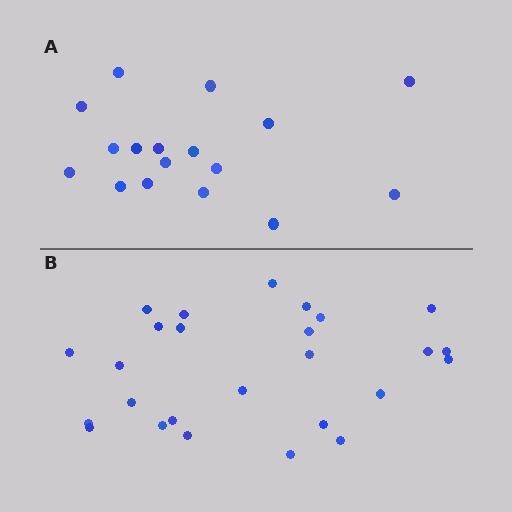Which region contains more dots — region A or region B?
Region B (the bottom region) has more dots.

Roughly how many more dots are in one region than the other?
Region B has roughly 8 or so more dots than region A.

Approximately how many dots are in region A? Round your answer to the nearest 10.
About 20 dots. (The exact count is 17, which rounds to 20.)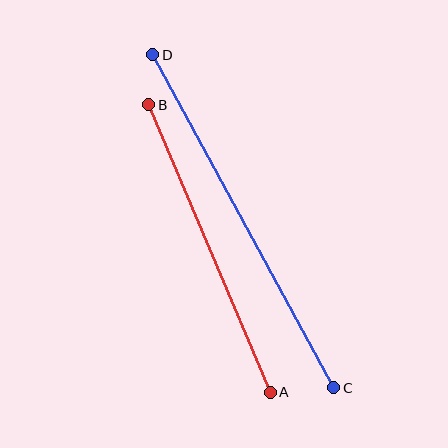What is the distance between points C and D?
The distance is approximately 379 pixels.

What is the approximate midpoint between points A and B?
The midpoint is at approximately (209, 249) pixels.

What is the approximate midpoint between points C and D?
The midpoint is at approximately (243, 221) pixels.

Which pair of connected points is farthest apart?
Points C and D are farthest apart.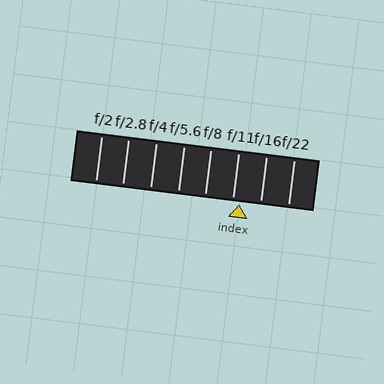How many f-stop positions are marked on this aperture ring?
There are 8 f-stop positions marked.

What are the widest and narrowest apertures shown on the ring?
The widest aperture shown is f/2 and the narrowest is f/22.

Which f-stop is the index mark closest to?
The index mark is closest to f/11.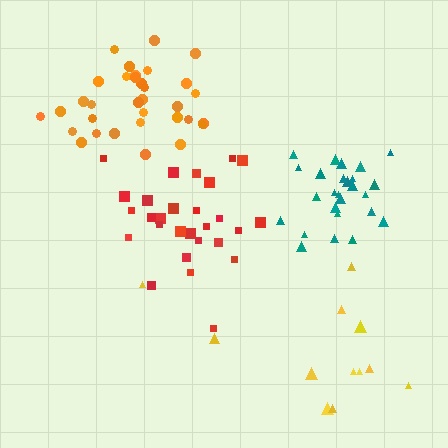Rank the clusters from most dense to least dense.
teal, orange, red, yellow.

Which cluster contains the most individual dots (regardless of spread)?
Orange (33).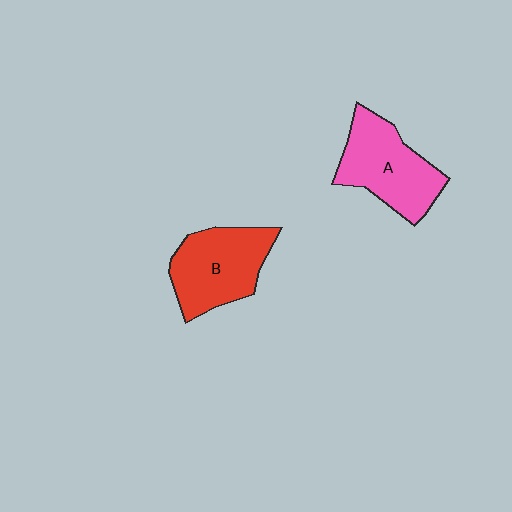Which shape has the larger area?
Shape A (pink).